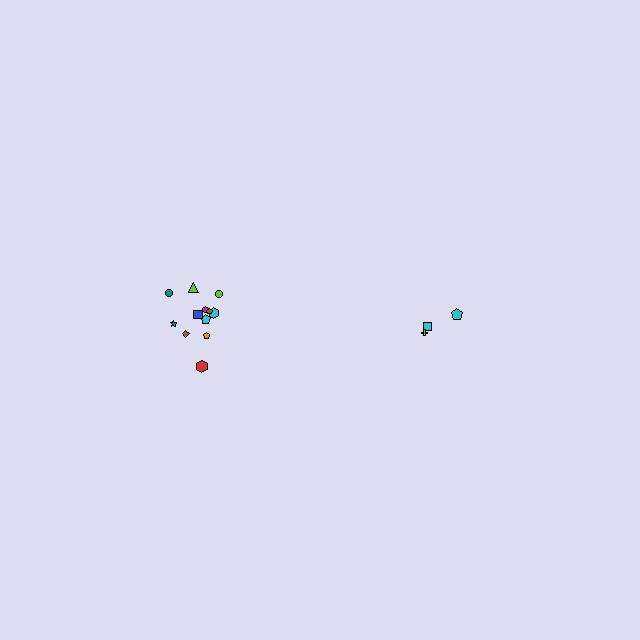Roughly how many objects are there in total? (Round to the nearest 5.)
Roughly 15 objects in total.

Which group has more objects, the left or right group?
The left group.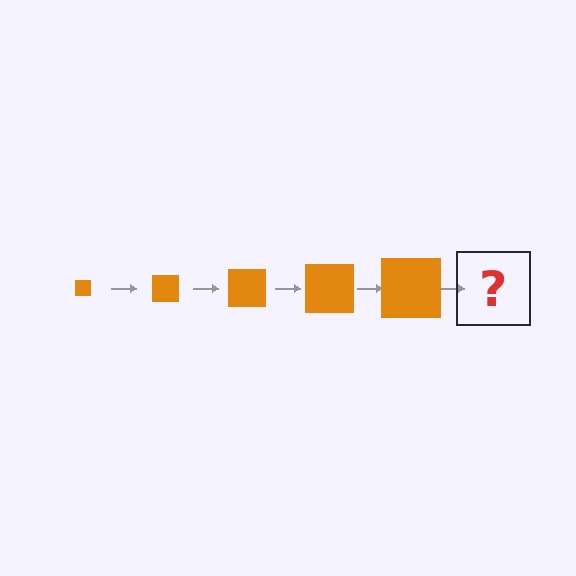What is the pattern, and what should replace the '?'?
The pattern is that the square gets progressively larger each step. The '?' should be an orange square, larger than the previous one.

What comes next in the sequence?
The next element should be an orange square, larger than the previous one.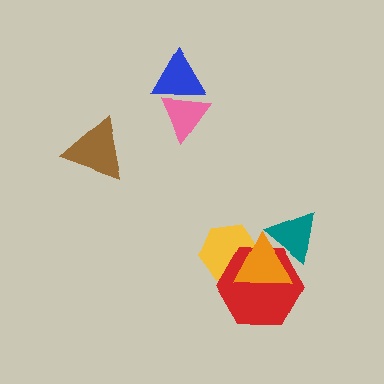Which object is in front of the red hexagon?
The orange triangle is in front of the red hexagon.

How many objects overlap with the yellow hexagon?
2 objects overlap with the yellow hexagon.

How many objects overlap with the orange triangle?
3 objects overlap with the orange triangle.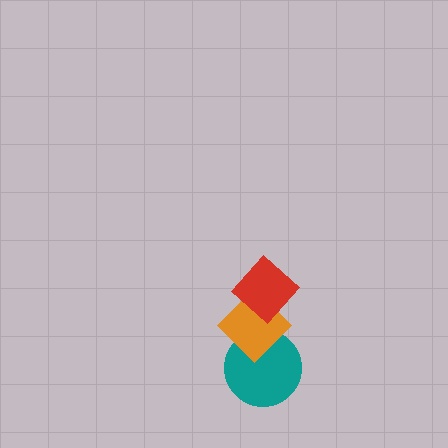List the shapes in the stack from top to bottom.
From top to bottom: the red diamond, the orange diamond, the teal circle.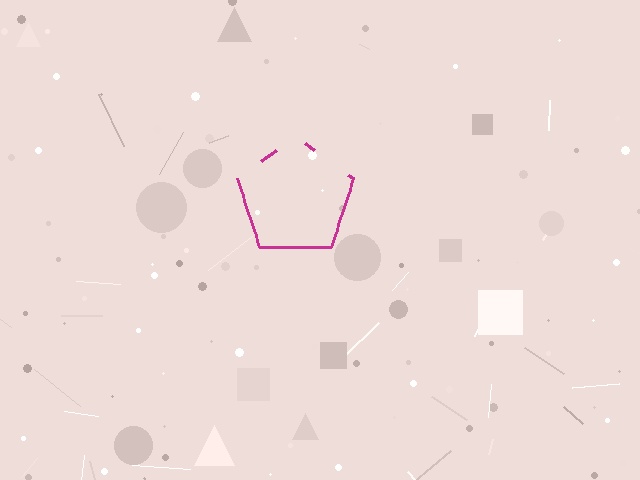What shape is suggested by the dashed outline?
The dashed outline suggests a pentagon.